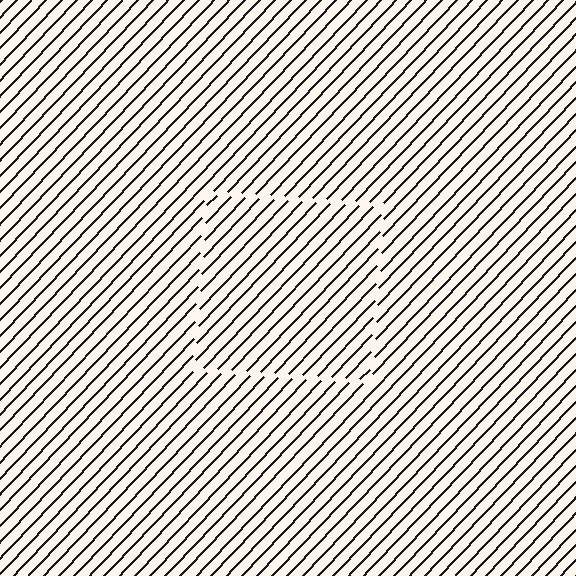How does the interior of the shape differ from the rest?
The interior of the shape contains the same grating, shifted by half a period — the contour is defined by the phase discontinuity where line-ends from the inner and outer gratings abut.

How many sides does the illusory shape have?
4 sides — the line-ends trace a square.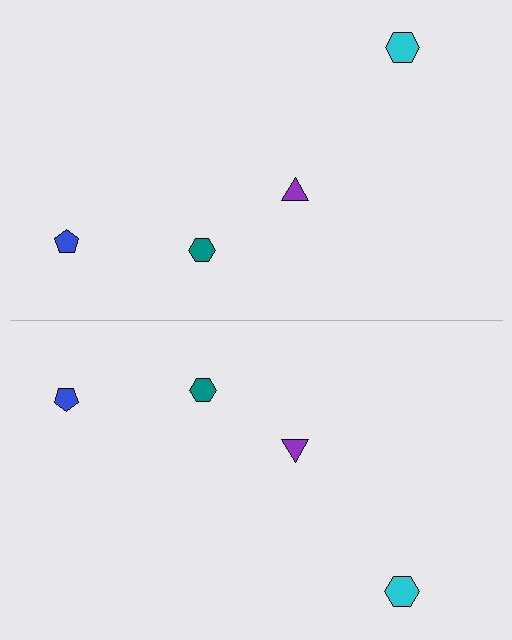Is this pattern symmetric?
Yes, this pattern has bilateral (reflection) symmetry.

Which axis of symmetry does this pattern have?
The pattern has a horizontal axis of symmetry running through the center of the image.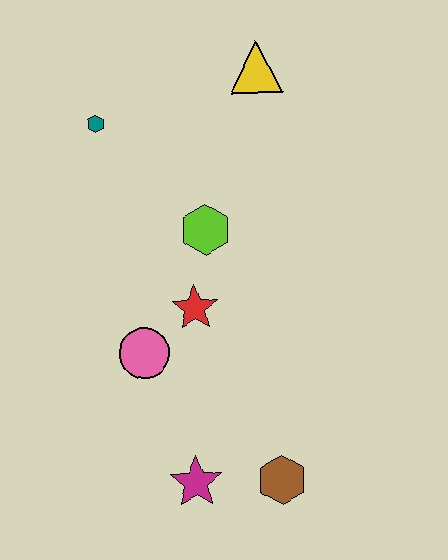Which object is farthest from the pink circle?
The yellow triangle is farthest from the pink circle.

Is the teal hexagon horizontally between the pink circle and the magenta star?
No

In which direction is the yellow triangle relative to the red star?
The yellow triangle is above the red star.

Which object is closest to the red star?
The pink circle is closest to the red star.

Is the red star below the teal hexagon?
Yes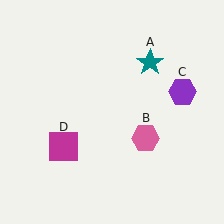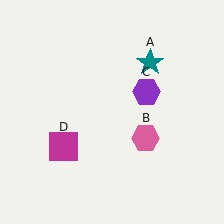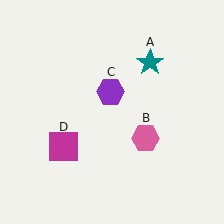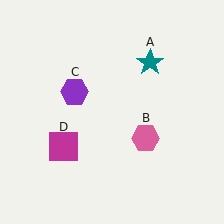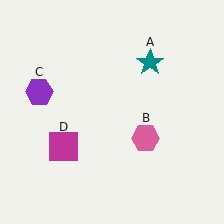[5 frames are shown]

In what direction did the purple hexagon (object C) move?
The purple hexagon (object C) moved left.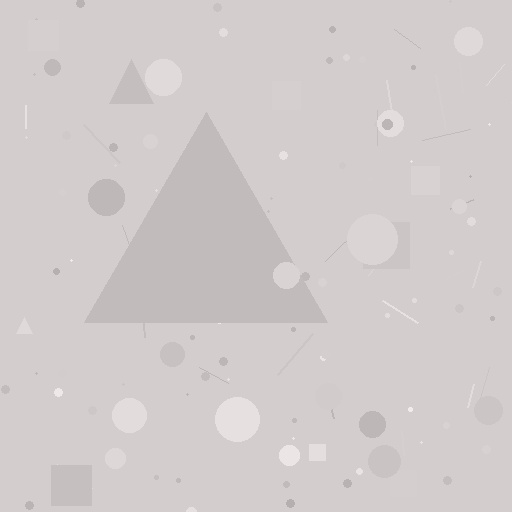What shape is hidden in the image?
A triangle is hidden in the image.